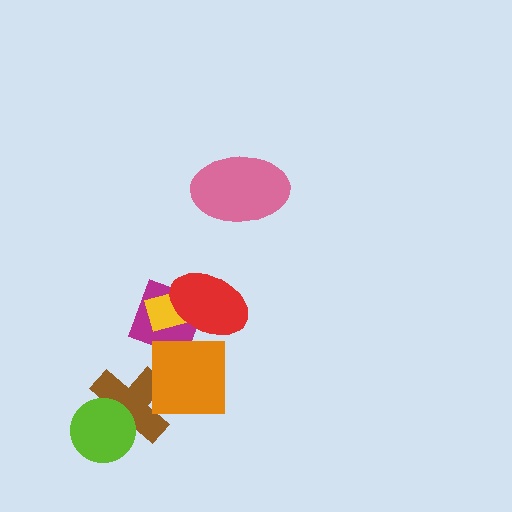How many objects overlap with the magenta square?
2 objects overlap with the magenta square.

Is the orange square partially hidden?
No, no other shape covers it.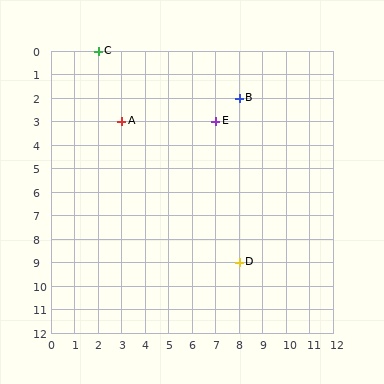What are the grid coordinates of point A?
Point A is at grid coordinates (3, 3).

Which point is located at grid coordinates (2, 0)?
Point C is at (2, 0).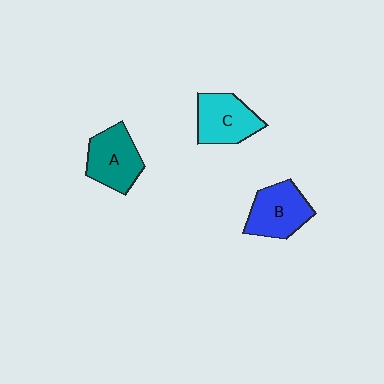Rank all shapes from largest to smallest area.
From largest to smallest: A (teal), B (blue), C (cyan).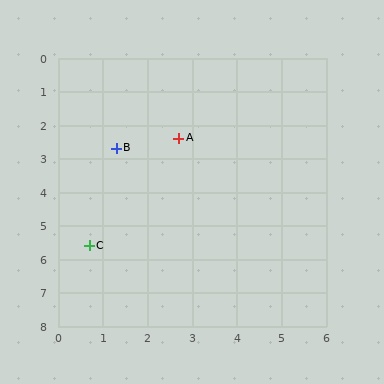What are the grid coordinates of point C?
Point C is at approximately (0.7, 5.6).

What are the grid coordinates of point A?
Point A is at approximately (2.7, 2.4).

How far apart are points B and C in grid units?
Points B and C are about 3.0 grid units apart.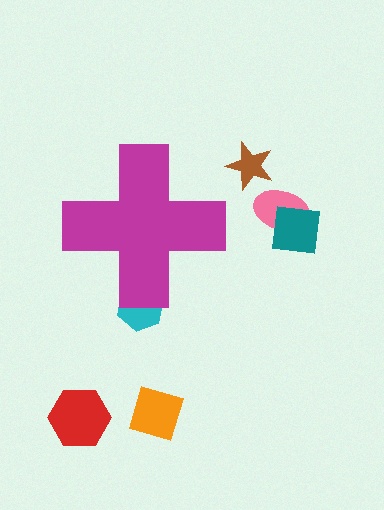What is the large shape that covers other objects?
A magenta cross.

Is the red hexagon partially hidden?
No, the red hexagon is fully visible.